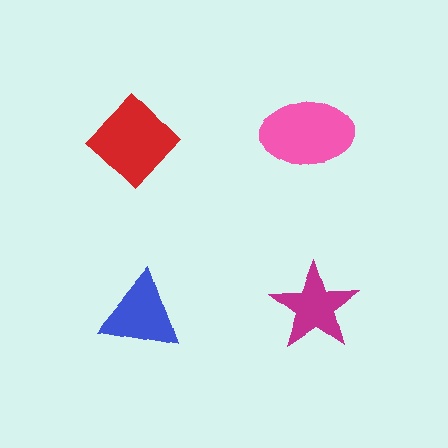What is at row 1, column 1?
A red diamond.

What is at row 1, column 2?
A pink ellipse.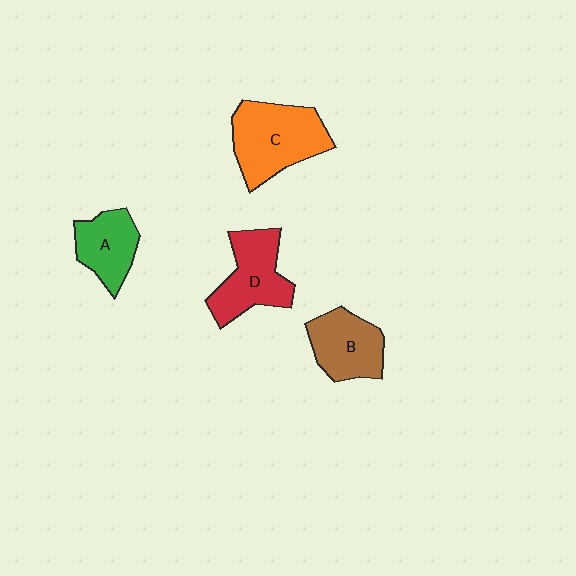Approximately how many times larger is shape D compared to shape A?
Approximately 1.3 times.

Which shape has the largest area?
Shape C (orange).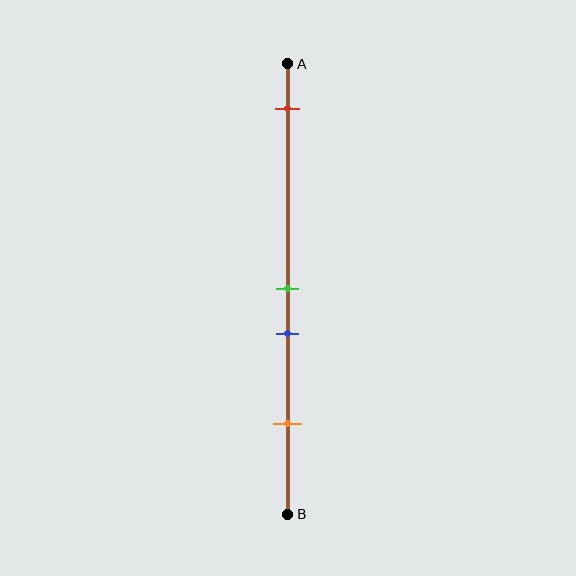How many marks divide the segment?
There are 4 marks dividing the segment.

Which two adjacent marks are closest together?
The green and blue marks are the closest adjacent pair.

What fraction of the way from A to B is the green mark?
The green mark is approximately 50% (0.5) of the way from A to B.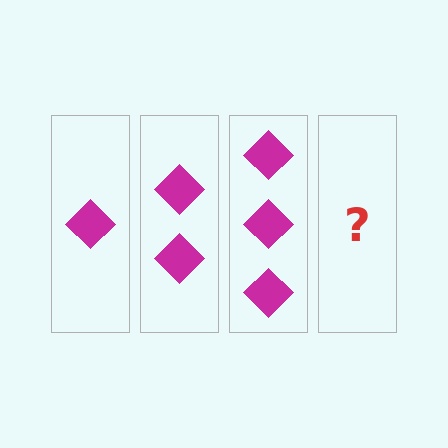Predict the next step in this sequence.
The next step is 4 diamonds.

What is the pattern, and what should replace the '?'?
The pattern is that each step adds one more diamond. The '?' should be 4 diamonds.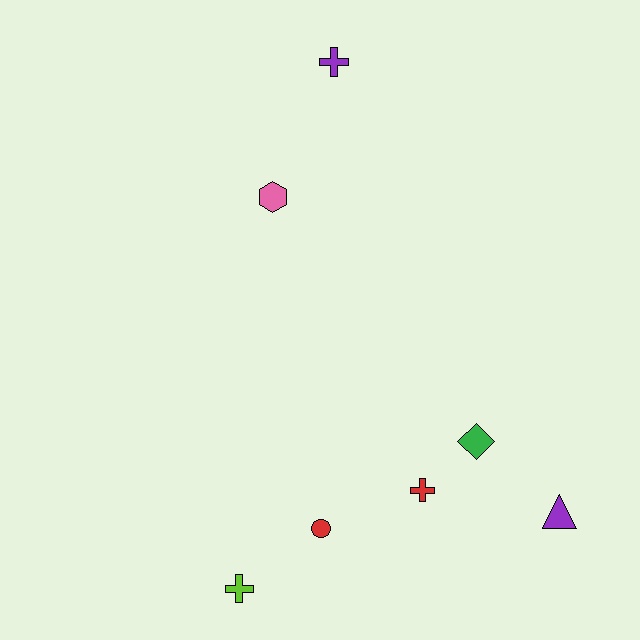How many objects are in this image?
There are 7 objects.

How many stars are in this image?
There are no stars.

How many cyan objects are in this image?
There are no cyan objects.